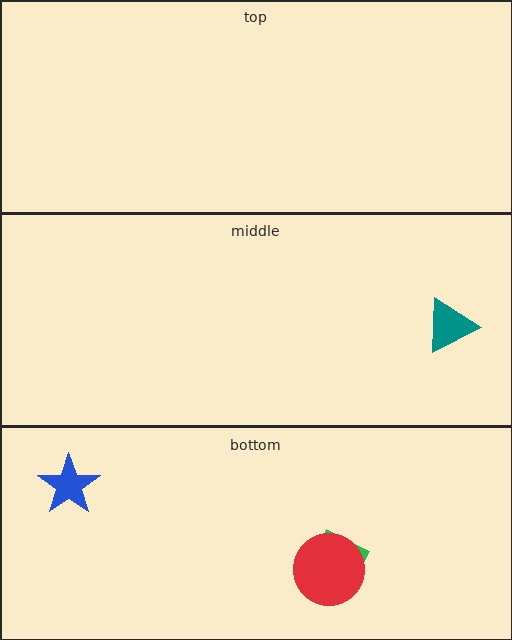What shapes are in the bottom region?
The green square, the red circle, the blue star.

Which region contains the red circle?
The bottom region.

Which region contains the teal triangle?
The middle region.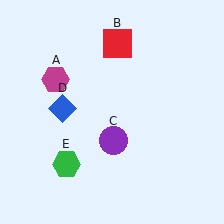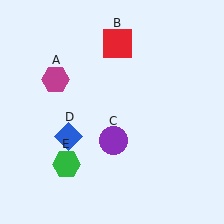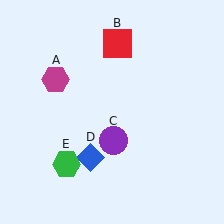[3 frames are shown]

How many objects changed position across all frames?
1 object changed position: blue diamond (object D).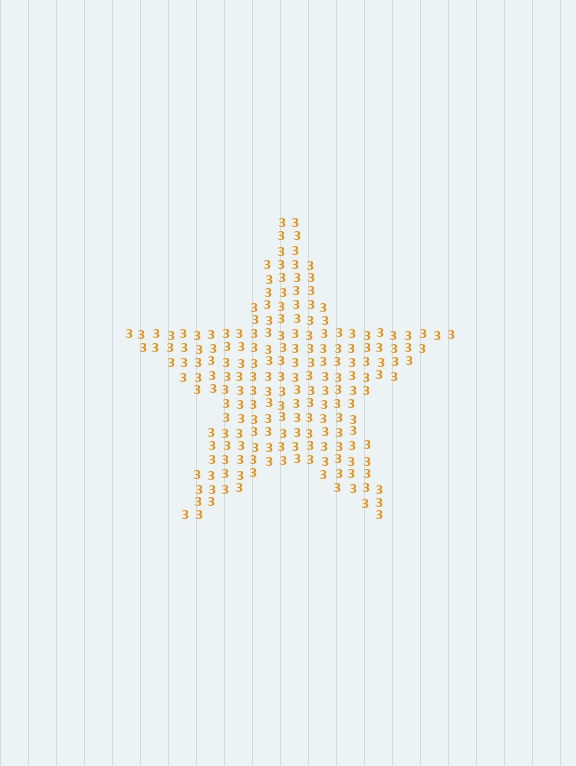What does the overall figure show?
The overall figure shows a star.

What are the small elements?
The small elements are digit 3's.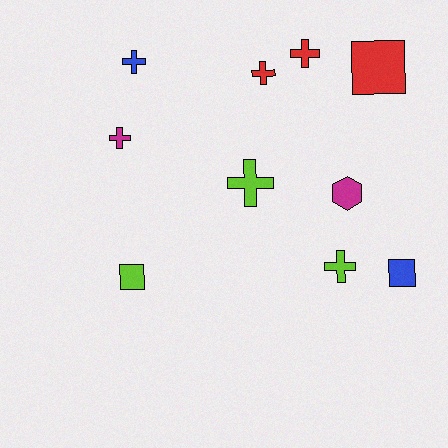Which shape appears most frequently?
Cross, with 6 objects.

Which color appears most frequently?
Lime, with 3 objects.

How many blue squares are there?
There is 1 blue square.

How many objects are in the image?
There are 10 objects.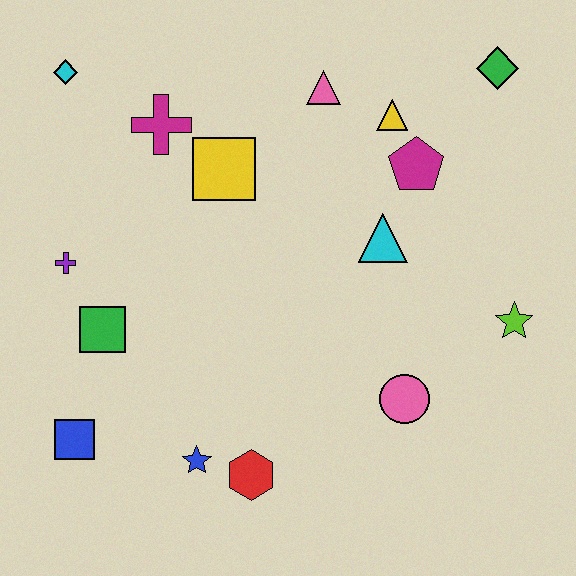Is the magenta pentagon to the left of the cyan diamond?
No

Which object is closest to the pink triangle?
The yellow triangle is closest to the pink triangle.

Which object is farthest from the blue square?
The green diamond is farthest from the blue square.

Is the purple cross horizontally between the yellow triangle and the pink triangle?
No